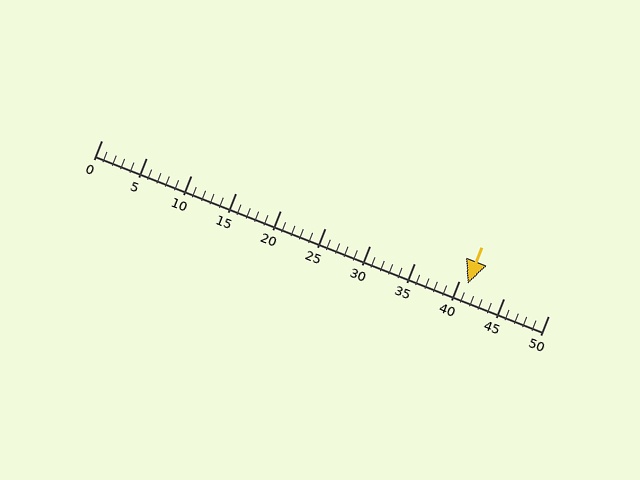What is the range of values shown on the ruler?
The ruler shows values from 0 to 50.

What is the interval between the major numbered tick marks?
The major tick marks are spaced 5 units apart.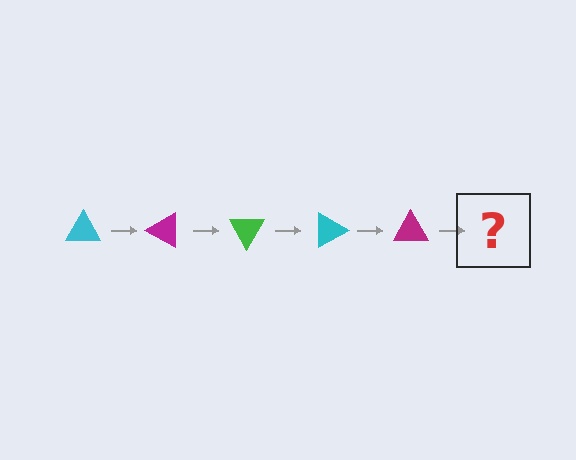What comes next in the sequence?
The next element should be a green triangle, rotated 150 degrees from the start.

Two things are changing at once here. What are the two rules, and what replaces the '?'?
The two rules are that it rotates 30 degrees each step and the color cycles through cyan, magenta, and green. The '?' should be a green triangle, rotated 150 degrees from the start.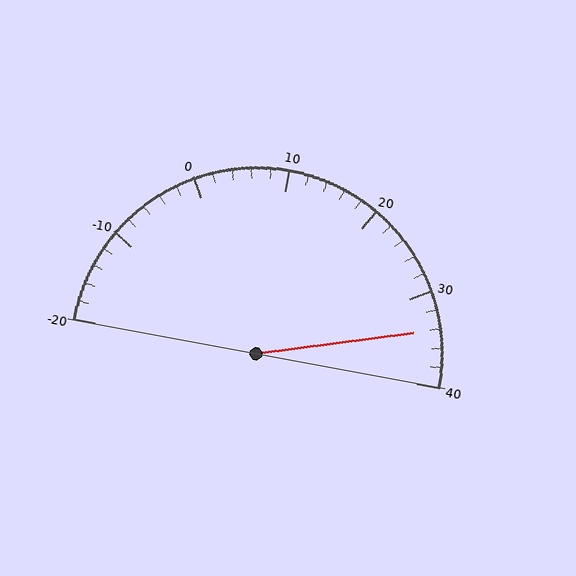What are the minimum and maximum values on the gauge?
The gauge ranges from -20 to 40.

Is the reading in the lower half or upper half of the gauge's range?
The reading is in the upper half of the range (-20 to 40).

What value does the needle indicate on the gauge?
The needle indicates approximately 34.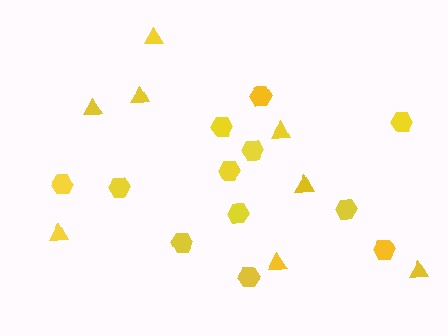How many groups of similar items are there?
There are 2 groups: one group of hexagons (12) and one group of triangles (8).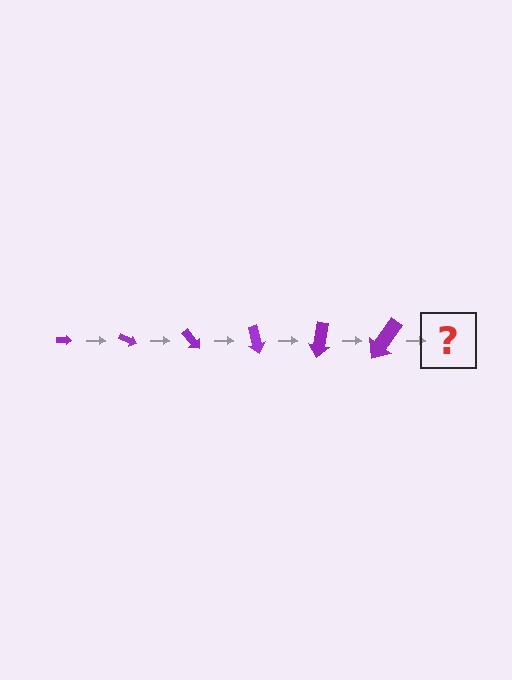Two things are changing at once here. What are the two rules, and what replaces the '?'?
The two rules are that the arrow grows larger each step and it rotates 25 degrees each step. The '?' should be an arrow, larger than the previous one and rotated 150 degrees from the start.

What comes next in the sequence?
The next element should be an arrow, larger than the previous one and rotated 150 degrees from the start.